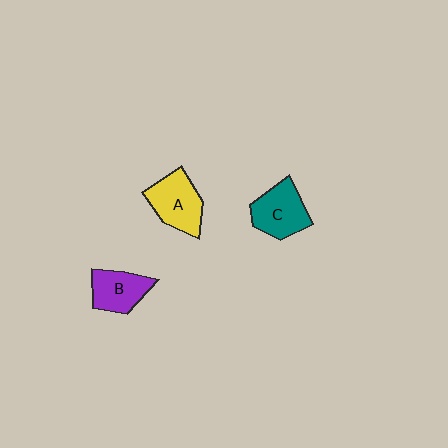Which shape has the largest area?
Shape A (yellow).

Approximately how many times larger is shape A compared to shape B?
Approximately 1.2 times.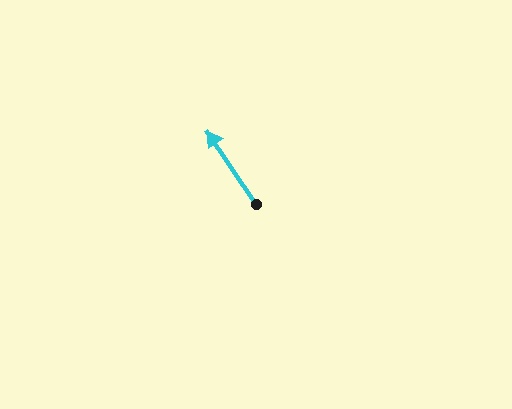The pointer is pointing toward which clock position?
Roughly 11 o'clock.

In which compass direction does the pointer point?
Northwest.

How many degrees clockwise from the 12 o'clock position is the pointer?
Approximately 326 degrees.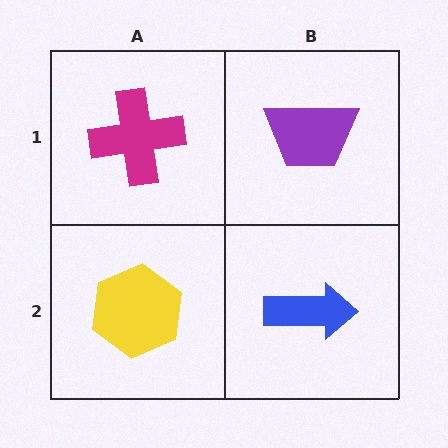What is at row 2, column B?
A blue arrow.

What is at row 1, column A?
A magenta cross.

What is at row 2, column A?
A yellow hexagon.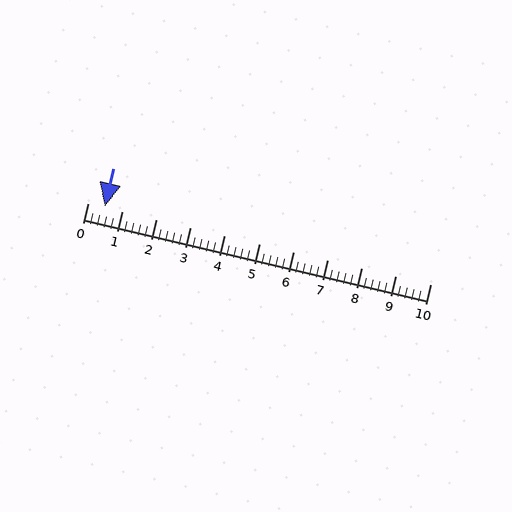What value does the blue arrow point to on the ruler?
The blue arrow points to approximately 0.5.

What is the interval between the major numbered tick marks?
The major tick marks are spaced 1 units apart.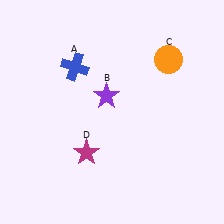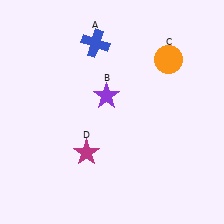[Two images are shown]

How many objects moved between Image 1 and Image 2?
1 object moved between the two images.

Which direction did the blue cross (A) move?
The blue cross (A) moved up.